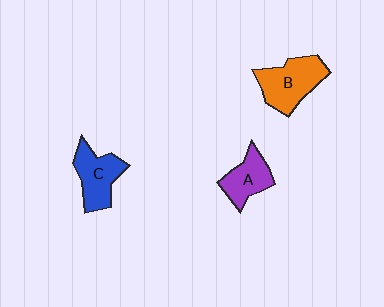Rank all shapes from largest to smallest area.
From largest to smallest: B (orange), C (blue), A (purple).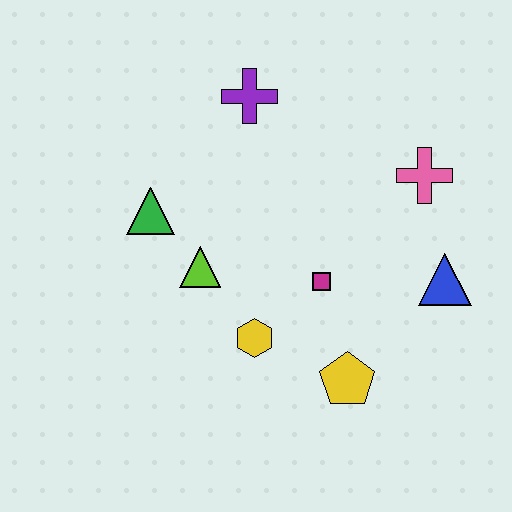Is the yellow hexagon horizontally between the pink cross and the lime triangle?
Yes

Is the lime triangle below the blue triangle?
No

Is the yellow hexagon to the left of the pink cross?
Yes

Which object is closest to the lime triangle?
The green triangle is closest to the lime triangle.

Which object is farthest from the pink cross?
The green triangle is farthest from the pink cross.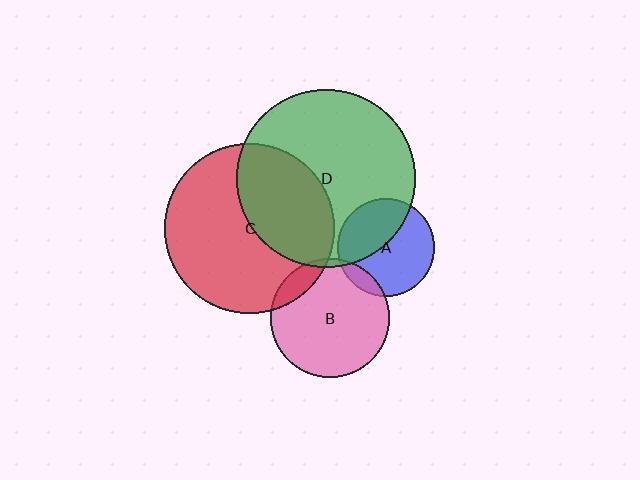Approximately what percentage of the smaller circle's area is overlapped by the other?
Approximately 10%.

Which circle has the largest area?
Circle D (green).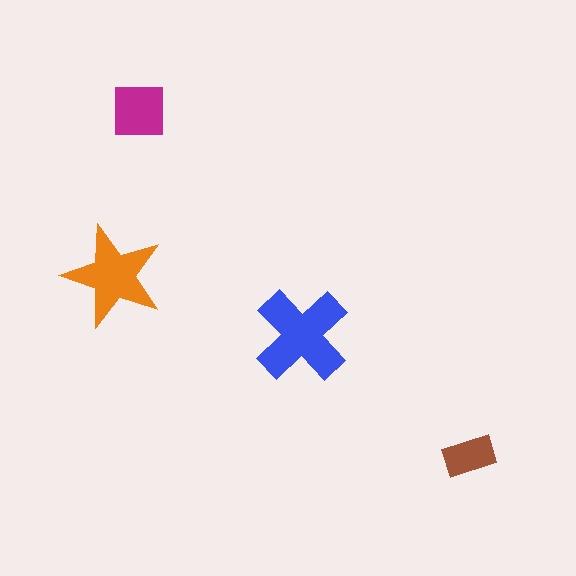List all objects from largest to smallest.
The blue cross, the orange star, the magenta square, the brown rectangle.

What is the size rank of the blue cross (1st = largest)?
1st.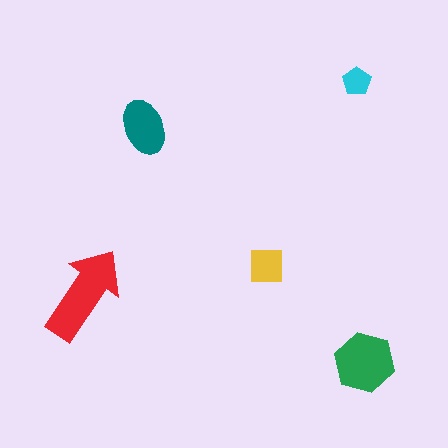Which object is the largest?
The red arrow.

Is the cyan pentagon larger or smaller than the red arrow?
Smaller.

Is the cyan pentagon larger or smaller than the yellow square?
Smaller.